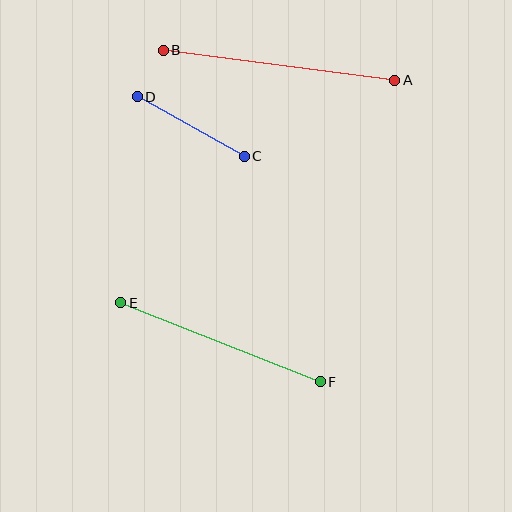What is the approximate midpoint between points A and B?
The midpoint is at approximately (279, 65) pixels.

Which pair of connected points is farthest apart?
Points A and B are farthest apart.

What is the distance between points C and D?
The distance is approximately 122 pixels.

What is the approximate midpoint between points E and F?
The midpoint is at approximately (221, 342) pixels.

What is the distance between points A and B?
The distance is approximately 234 pixels.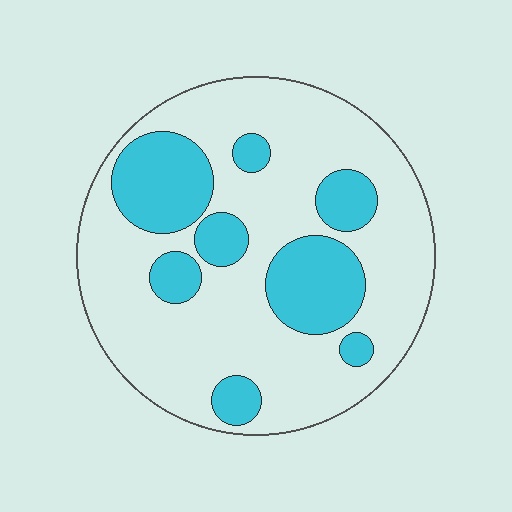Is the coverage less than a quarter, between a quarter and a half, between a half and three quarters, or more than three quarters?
Between a quarter and a half.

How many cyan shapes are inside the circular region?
8.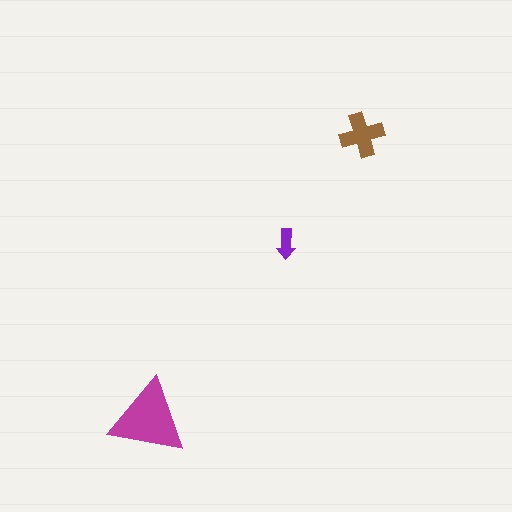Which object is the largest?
The magenta triangle.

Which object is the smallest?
The purple arrow.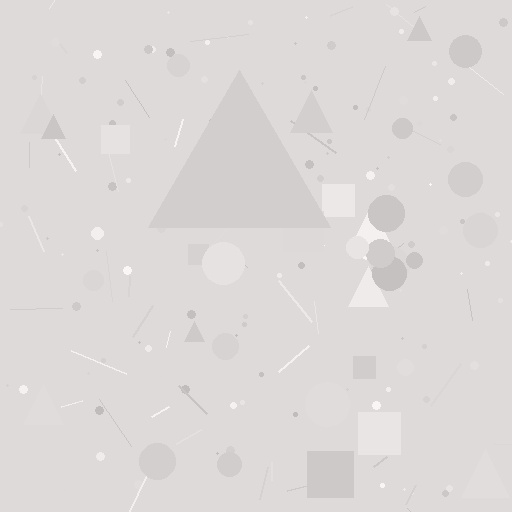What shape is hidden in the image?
A triangle is hidden in the image.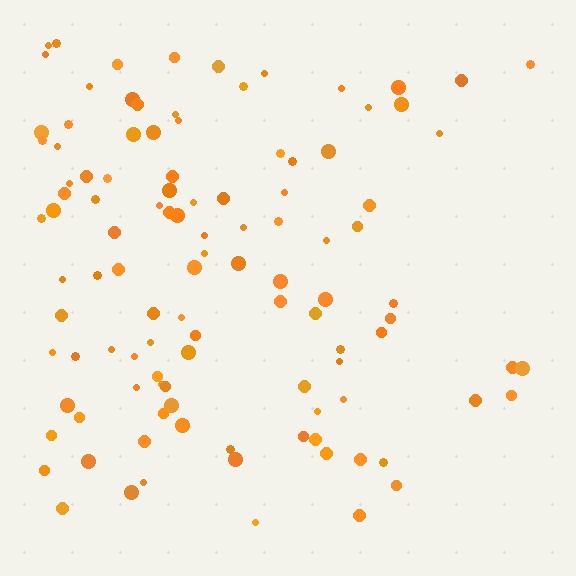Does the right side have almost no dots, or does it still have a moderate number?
Still a moderate number, just noticeably fewer than the left.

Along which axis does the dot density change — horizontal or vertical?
Horizontal.